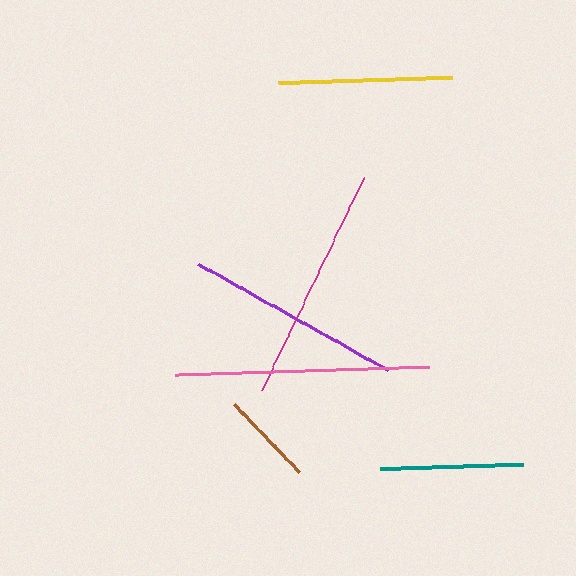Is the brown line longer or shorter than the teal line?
The teal line is longer than the brown line.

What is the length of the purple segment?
The purple segment is approximately 217 pixels long.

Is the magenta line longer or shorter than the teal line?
The magenta line is longer than the teal line.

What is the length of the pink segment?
The pink segment is approximately 254 pixels long.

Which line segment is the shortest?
The brown line is the shortest at approximately 94 pixels.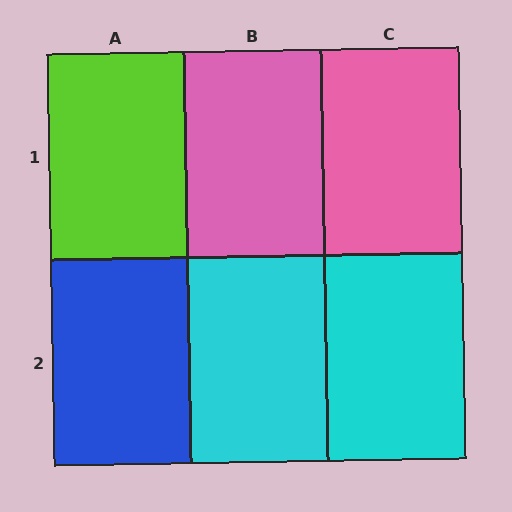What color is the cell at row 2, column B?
Cyan.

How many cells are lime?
1 cell is lime.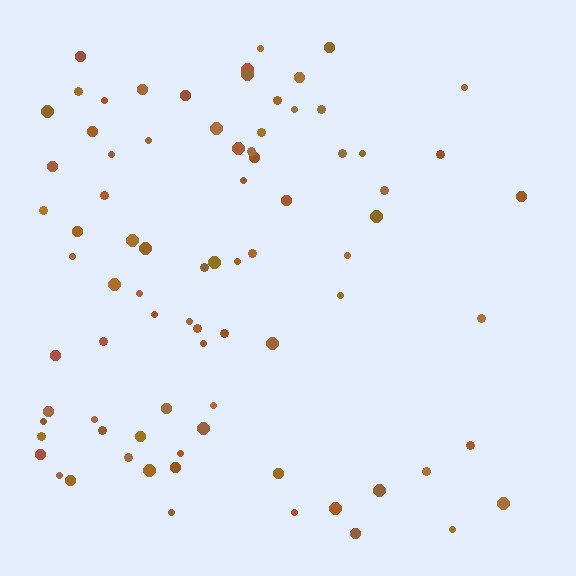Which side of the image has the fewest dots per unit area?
The right.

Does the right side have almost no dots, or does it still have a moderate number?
Still a moderate number, just noticeably fewer than the left.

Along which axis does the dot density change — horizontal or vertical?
Horizontal.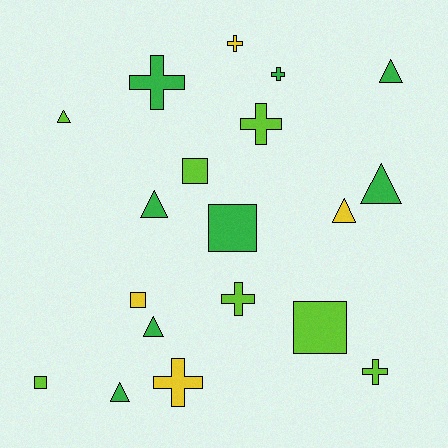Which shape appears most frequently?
Cross, with 7 objects.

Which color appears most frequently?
Green, with 8 objects.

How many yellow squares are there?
There is 1 yellow square.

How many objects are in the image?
There are 19 objects.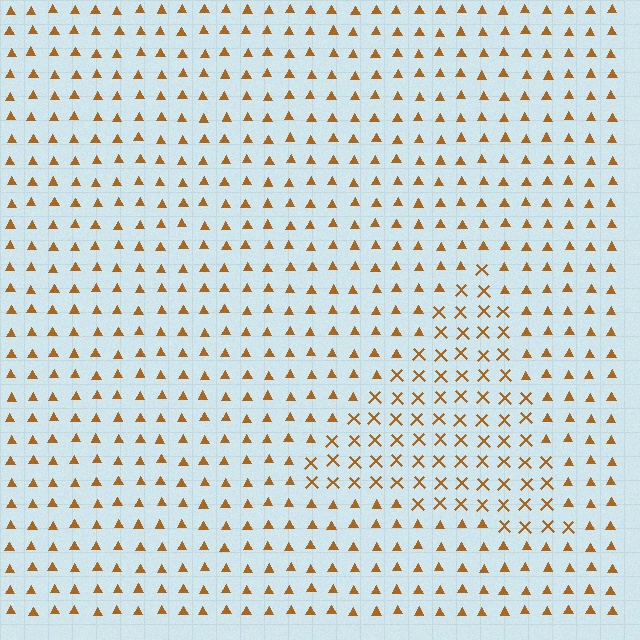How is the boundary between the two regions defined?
The boundary is defined by a change in element shape: X marks inside vs. triangles outside. All elements share the same color and spacing.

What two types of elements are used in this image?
The image uses X marks inside the triangle region and triangles outside it.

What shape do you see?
I see a triangle.